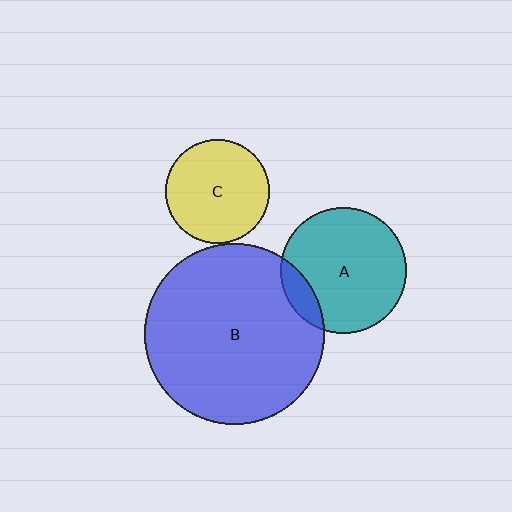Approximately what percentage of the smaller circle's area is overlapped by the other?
Approximately 15%.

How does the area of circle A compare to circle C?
Approximately 1.5 times.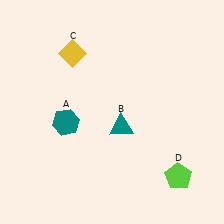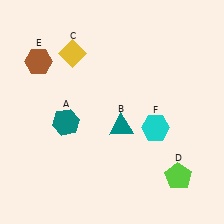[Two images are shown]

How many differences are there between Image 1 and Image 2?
There are 2 differences between the two images.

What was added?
A brown hexagon (E), a cyan hexagon (F) were added in Image 2.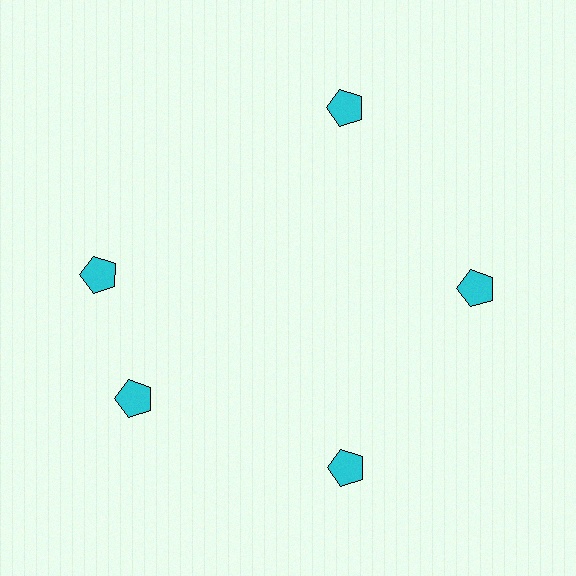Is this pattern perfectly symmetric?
No. The 5 cyan pentagons are arranged in a ring, but one element near the 10 o'clock position is rotated out of alignment along the ring, breaking the 5-fold rotational symmetry.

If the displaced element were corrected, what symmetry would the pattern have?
It would have 5-fold rotational symmetry — the pattern would map onto itself every 72 degrees.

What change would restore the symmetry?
The symmetry would be restored by rotating it back into even spacing with its neighbors so that all 5 pentagons sit at equal angles and equal distance from the center.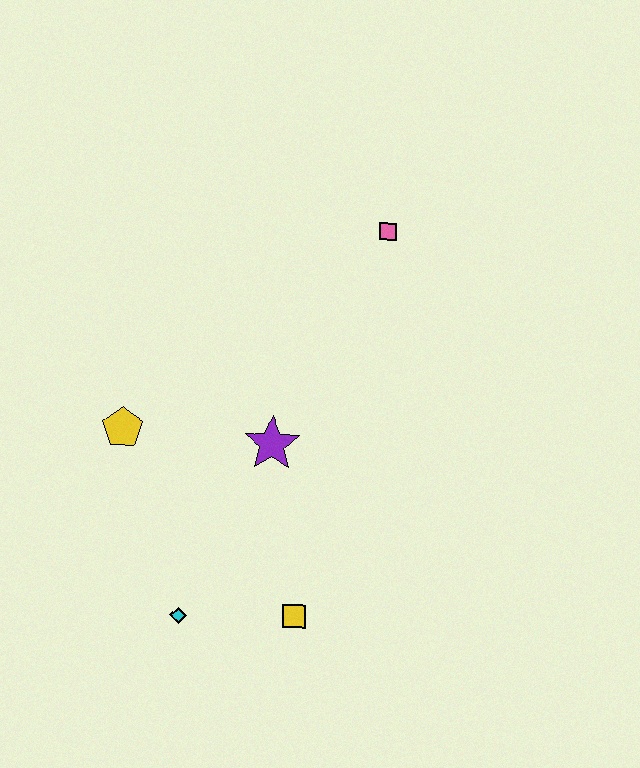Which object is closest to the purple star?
The yellow pentagon is closest to the purple star.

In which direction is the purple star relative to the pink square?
The purple star is below the pink square.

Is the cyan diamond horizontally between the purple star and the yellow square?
No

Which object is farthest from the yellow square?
The pink square is farthest from the yellow square.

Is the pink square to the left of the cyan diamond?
No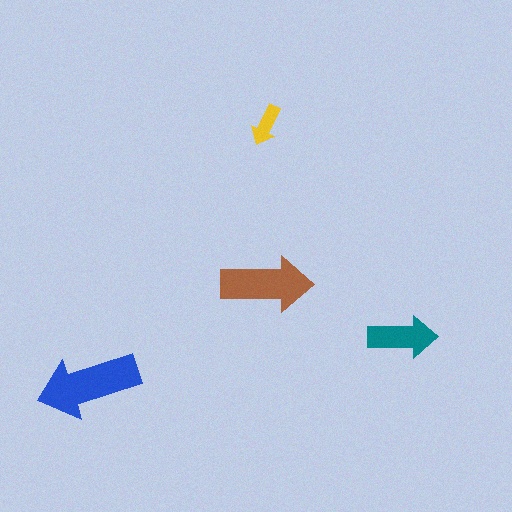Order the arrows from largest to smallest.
the blue one, the brown one, the teal one, the yellow one.